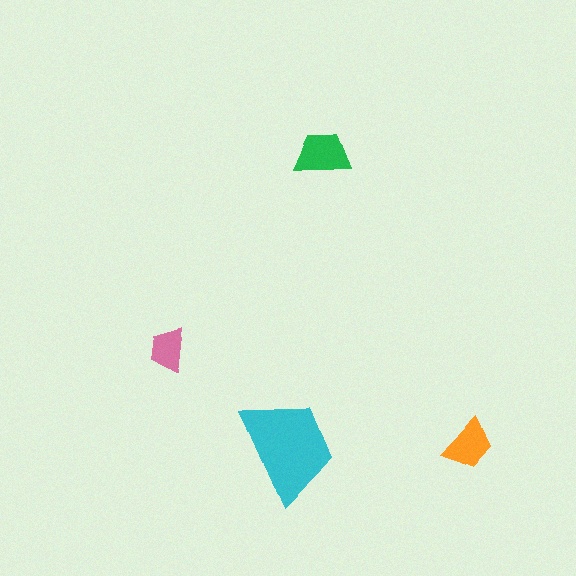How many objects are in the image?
There are 4 objects in the image.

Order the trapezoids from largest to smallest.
the cyan one, the green one, the orange one, the pink one.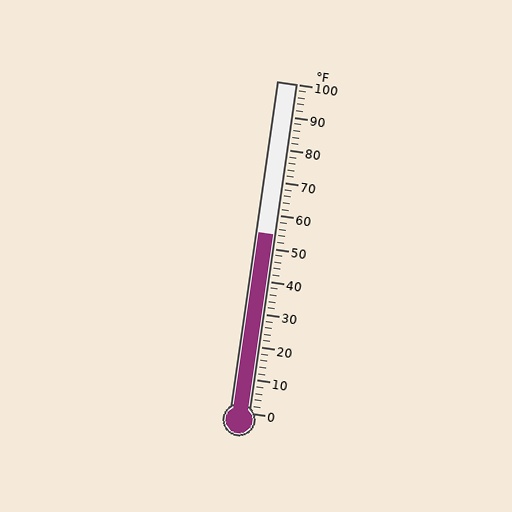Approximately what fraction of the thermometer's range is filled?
The thermometer is filled to approximately 55% of its range.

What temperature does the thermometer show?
The thermometer shows approximately 54°F.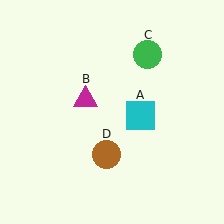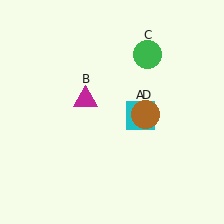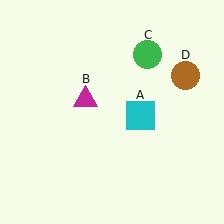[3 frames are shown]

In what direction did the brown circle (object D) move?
The brown circle (object D) moved up and to the right.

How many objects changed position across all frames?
1 object changed position: brown circle (object D).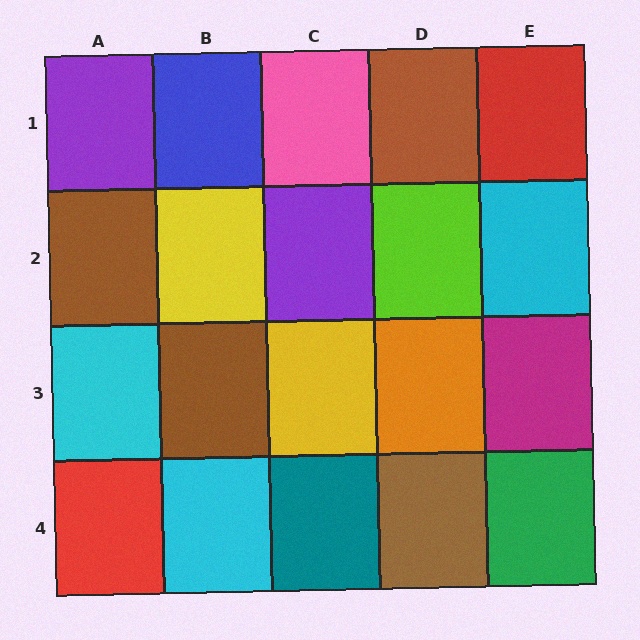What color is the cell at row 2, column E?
Cyan.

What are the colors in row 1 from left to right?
Purple, blue, pink, brown, red.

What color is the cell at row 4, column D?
Brown.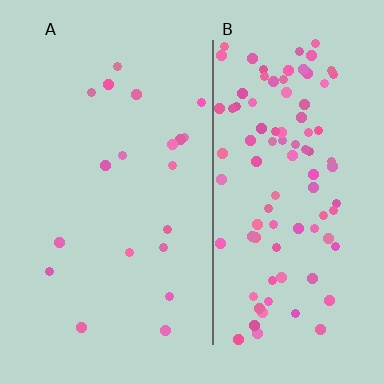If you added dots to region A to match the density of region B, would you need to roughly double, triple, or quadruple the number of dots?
Approximately quadruple.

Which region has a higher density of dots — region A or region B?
B (the right).